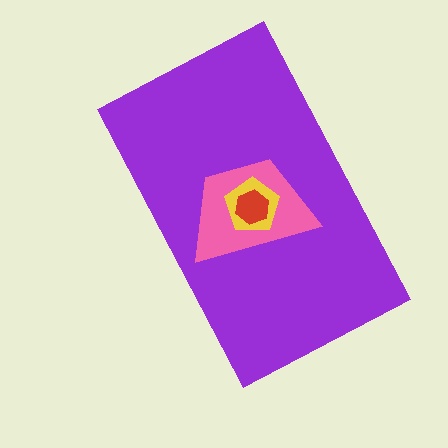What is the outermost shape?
The purple rectangle.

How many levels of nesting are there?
4.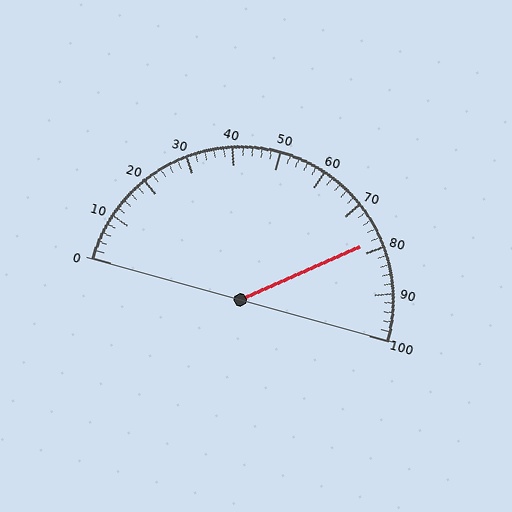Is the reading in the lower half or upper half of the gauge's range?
The reading is in the upper half of the range (0 to 100).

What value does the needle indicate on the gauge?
The needle indicates approximately 78.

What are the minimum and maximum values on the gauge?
The gauge ranges from 0 to 100.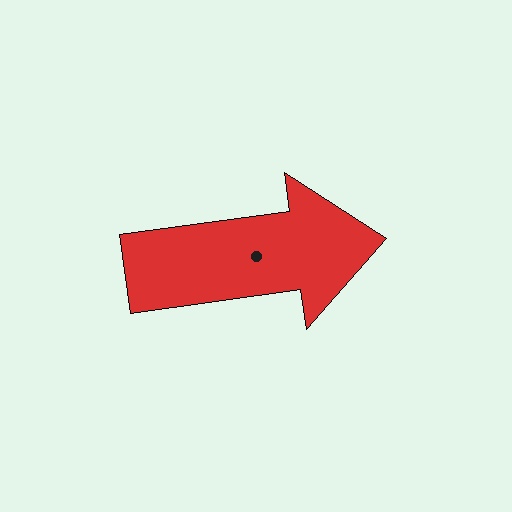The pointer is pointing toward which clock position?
Roughly 3 o'clock.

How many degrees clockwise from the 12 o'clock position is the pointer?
Approximately 82 degrees.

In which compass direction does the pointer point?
East.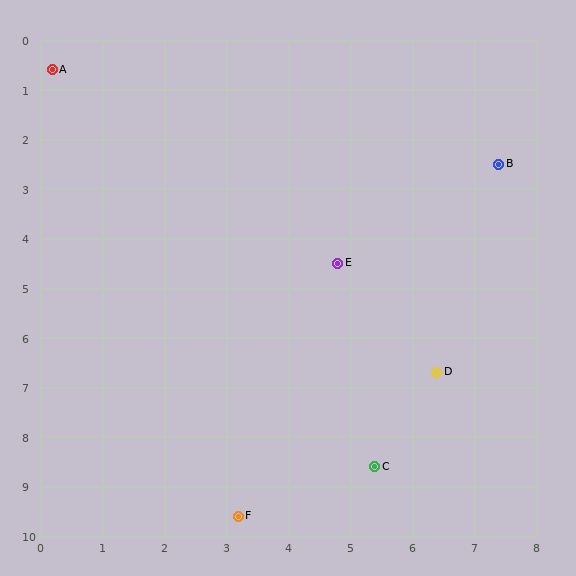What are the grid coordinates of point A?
Point A is at approximately (0.2, 0.6).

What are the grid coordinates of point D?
Point D is at approximately (6.4, 6.7).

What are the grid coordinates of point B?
Point B is at approximately (7.4, 2.5).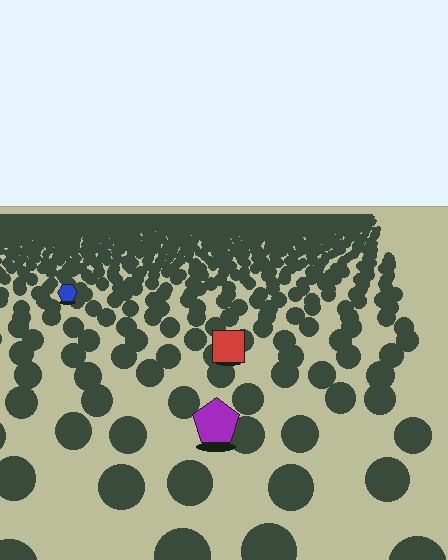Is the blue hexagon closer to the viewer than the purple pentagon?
No. The purple pentagon is closer — you can tell from the texture gradient: the ground texture is coarser near it.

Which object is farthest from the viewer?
The blue hexagon is farthest from the viewer. It appears smaller and the ground texture around it is denser.